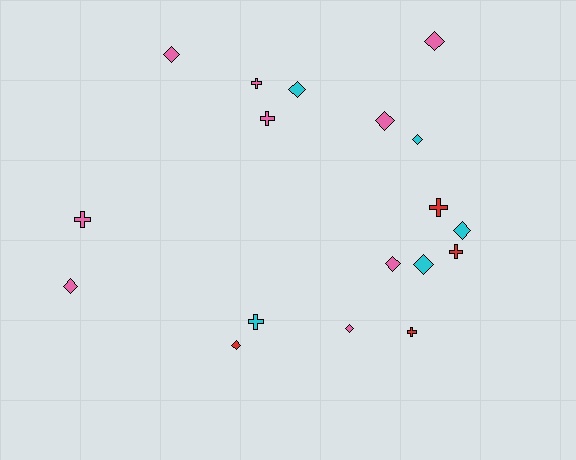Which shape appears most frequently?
Diamond, with 11 objects.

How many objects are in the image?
There are 18 objects.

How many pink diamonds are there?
There are 6 pink diamonds.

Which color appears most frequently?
Pink, with 9 objects.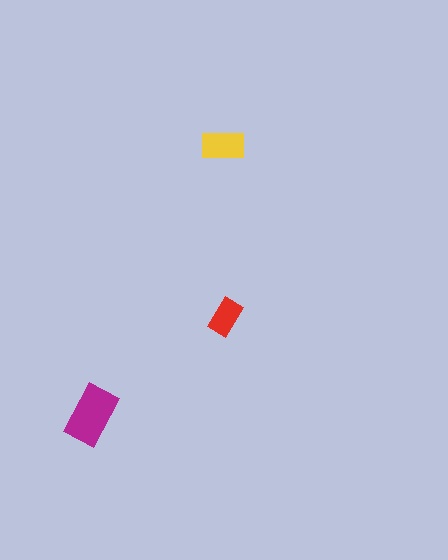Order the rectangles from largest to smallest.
the magenta one, the yellow one, the red one.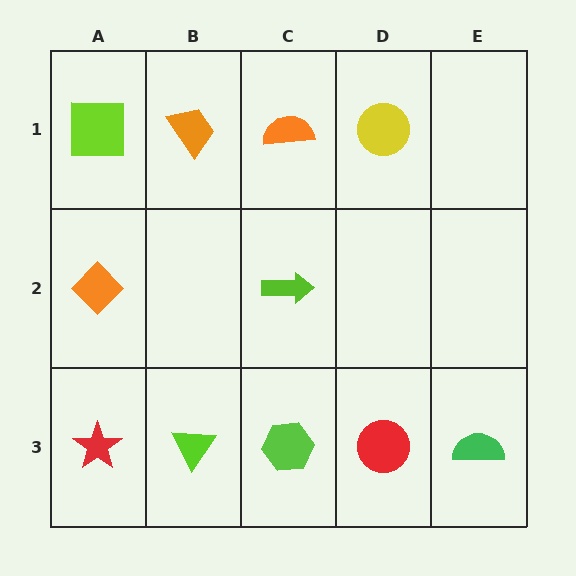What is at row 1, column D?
A yellow circle.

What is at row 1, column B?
An orange trapezoid.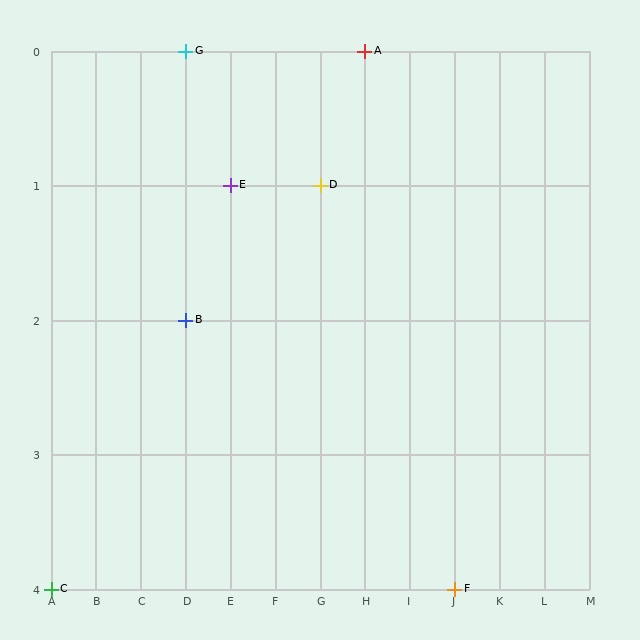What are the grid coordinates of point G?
Point G is at grid coordinates (D, 0).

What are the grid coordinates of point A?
Point A is at grid coordinates (H, 0).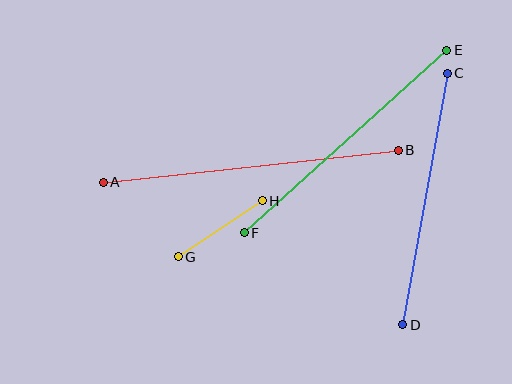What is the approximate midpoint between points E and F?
The midpoint is at approximately (345, 141) pixels.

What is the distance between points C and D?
The distance is approximately 255 pixels.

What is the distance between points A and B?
The distance is approximately 296 pixels.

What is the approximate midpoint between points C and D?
The midpoint is at approximately (425, 199) pixels.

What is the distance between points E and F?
The distance is approximately 273 pixels.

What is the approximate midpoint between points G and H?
The midpoint is at approximately (220, 229) pixels.